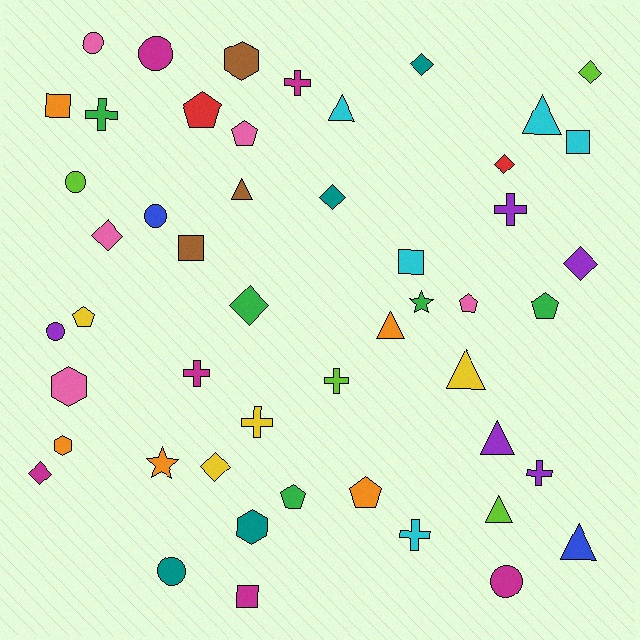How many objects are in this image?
There are 50 objects.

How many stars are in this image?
There are 2 stars.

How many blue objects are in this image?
There are 2 blue objects.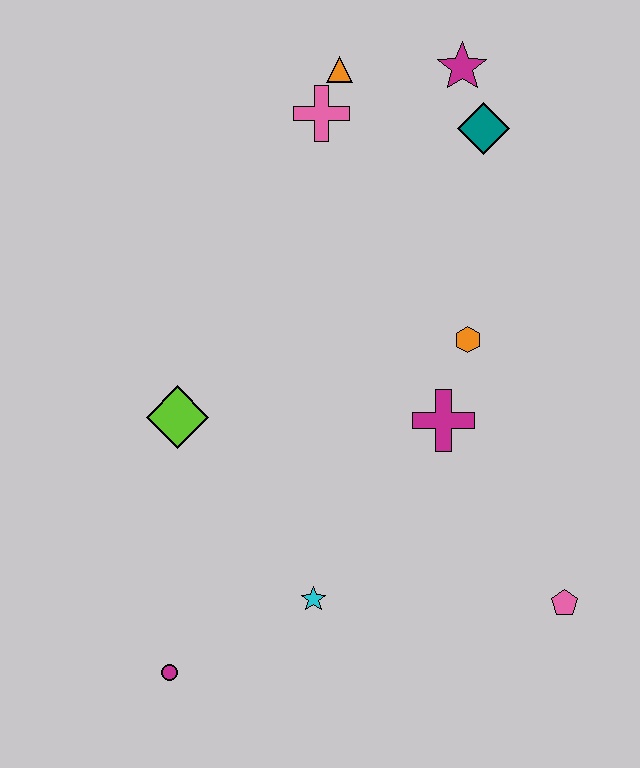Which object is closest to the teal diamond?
The magenta star is closest to the teal diamond.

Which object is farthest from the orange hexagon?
The magenta circle is farthest from the orange hexagon.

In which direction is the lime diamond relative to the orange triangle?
The lime diamond is below the orange triangle.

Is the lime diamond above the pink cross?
No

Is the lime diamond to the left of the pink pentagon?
Yes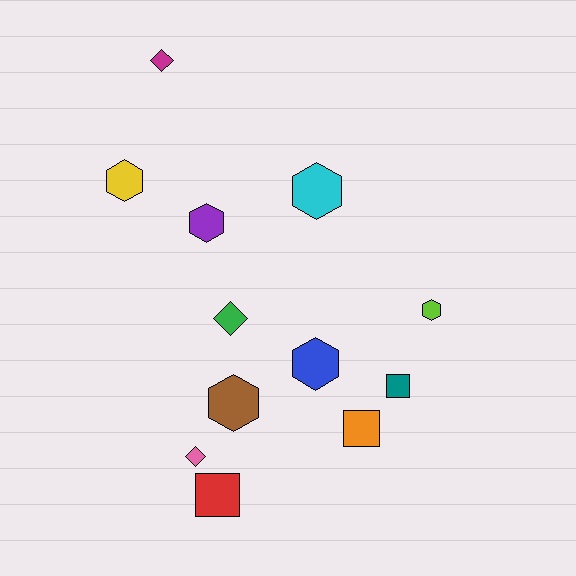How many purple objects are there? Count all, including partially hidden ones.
There is 1 purple object.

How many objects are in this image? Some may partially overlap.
There are 12 objects.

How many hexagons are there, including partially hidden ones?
There are 6 hexagons.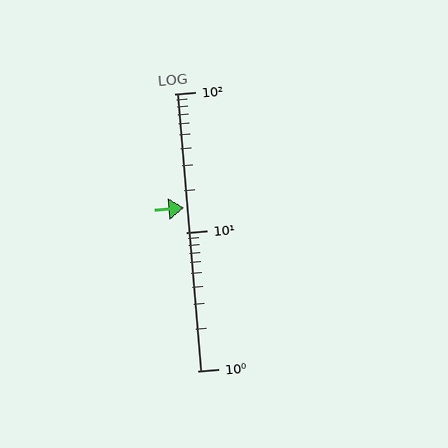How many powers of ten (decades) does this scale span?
The scale spans 2 decades, from 1 to 100.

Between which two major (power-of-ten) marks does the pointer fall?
The pointer is between 10 and 100.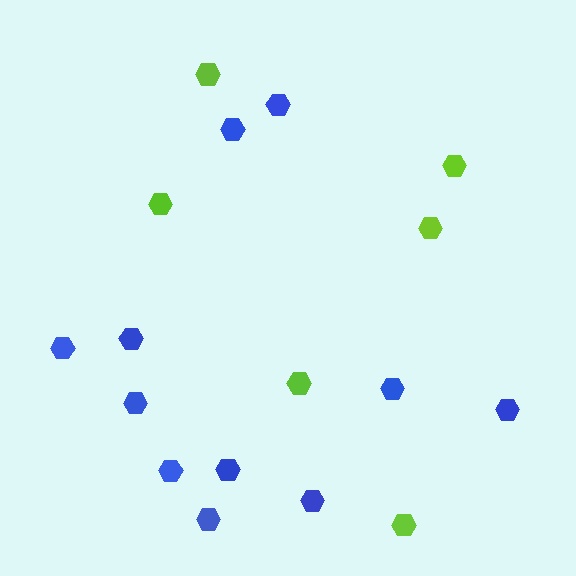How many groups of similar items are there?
There are 2 groups: one group of lime hexagons (6) and one group of blue hexagons (11).